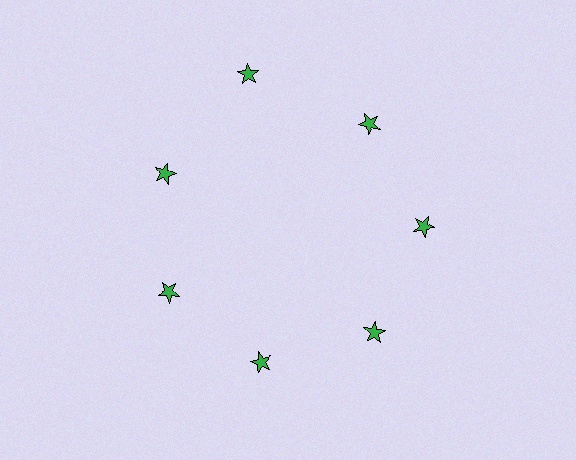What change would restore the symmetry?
The symmetry would be restored by moving it inward, back onto the ring so that all 7 stars sit at equal angles and equal distance from the center.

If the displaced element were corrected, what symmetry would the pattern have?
It would have 7-fold rotational symmetry — the pattern would map onto itself every 51 degrees.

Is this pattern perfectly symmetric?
No. The 7 green stars are arranged in a ring, but one element near the 12 o'clock position is pushed outward from the center, breaking the 7-fold rotational symmetry.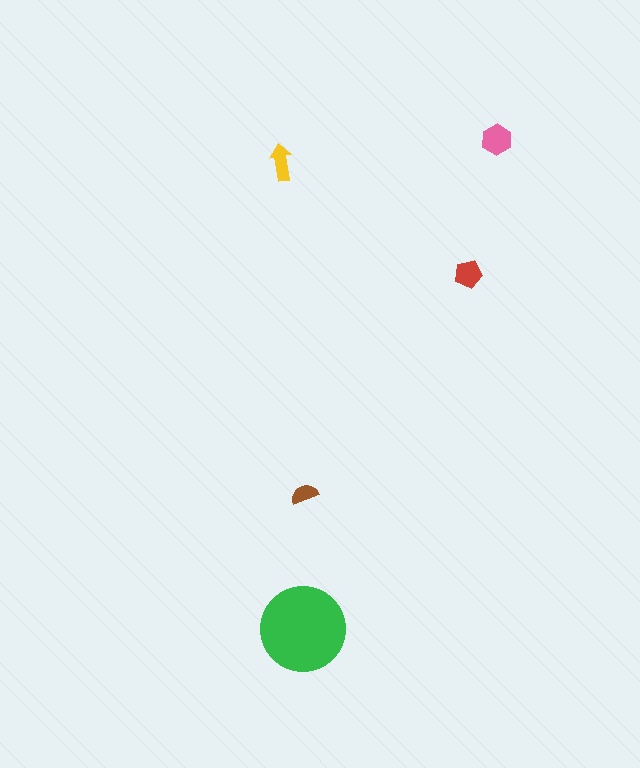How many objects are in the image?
There are 5 objects in the image.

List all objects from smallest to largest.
The brown semicircle, the yellow arrow, the red pentagon, the pink hexagon, the green circle.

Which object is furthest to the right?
The pink hexagon is rightmost.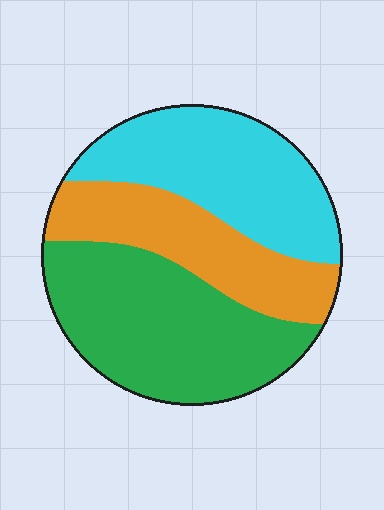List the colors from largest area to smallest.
From largest to smallest: green, cyan, orange.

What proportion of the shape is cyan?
Cyan covers 33% of the shape.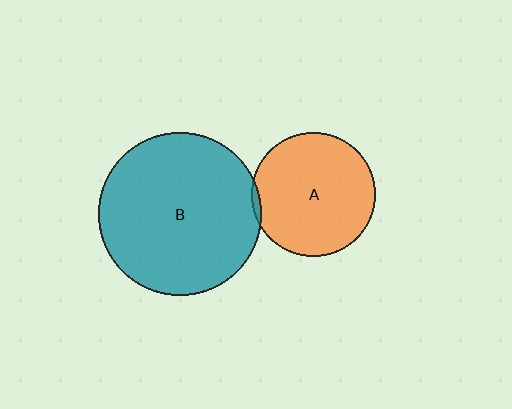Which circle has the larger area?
Circle B (teal).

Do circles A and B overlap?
Yes.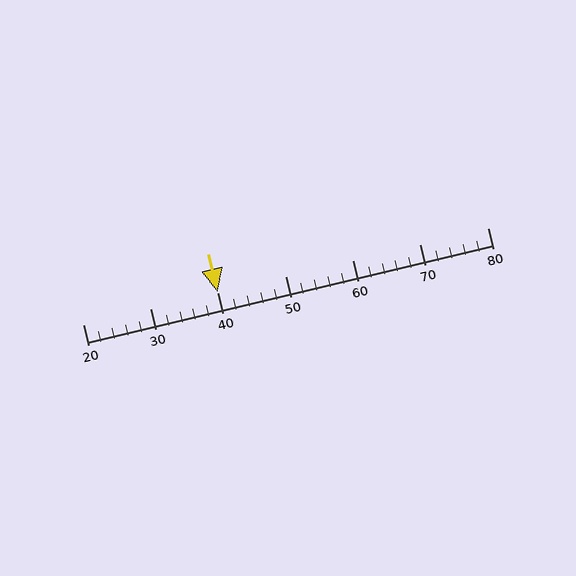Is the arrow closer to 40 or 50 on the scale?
The arrow is closer to 40.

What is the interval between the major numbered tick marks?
The major tick marks are spaced 10 units apart.